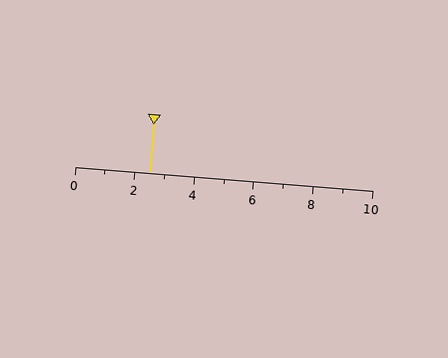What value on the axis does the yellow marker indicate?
The marker indicates approximately 2.5.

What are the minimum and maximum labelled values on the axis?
The axis runs from 0 to 10.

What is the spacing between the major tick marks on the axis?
The major ticks are spaced 2 apart.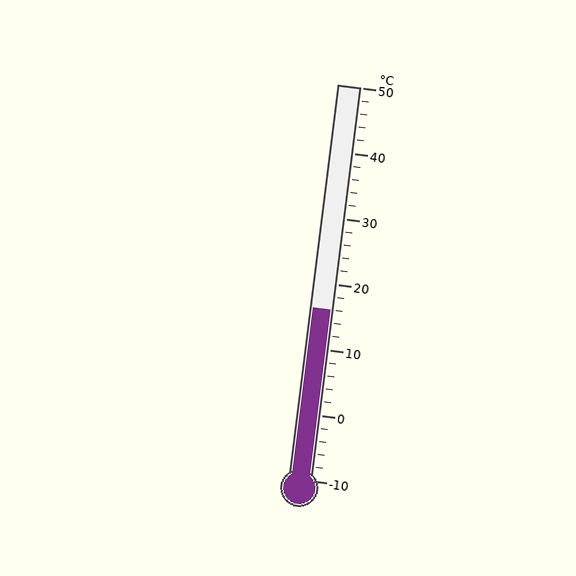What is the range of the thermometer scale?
The thermometer scale ranges from -10°C to 50°C.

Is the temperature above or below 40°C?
The temperature is below 40°C.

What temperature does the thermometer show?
The thermometer shows approximately 16°C.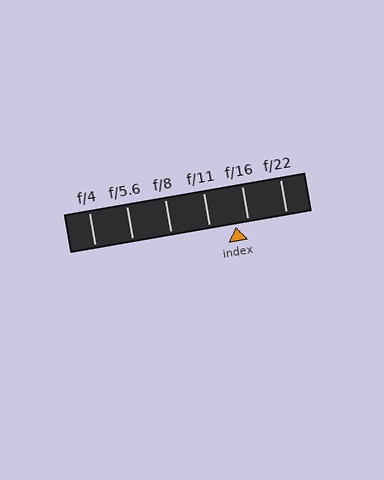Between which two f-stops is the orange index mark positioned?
The index mark is between f/11 and f/16.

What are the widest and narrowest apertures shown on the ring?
The widest aperture shown is f/4 and the narrowest is f/22.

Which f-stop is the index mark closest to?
The index mark is closest to f/16.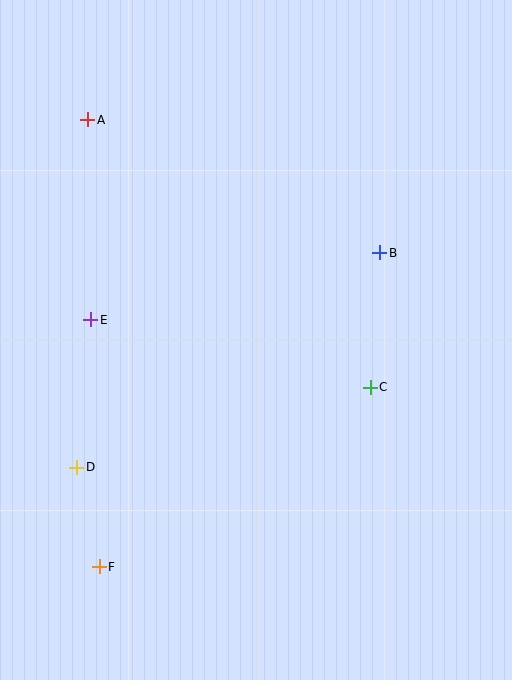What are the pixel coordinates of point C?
Point C is at (370, 387).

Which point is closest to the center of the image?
Point C at (370, 387) is closest to the center.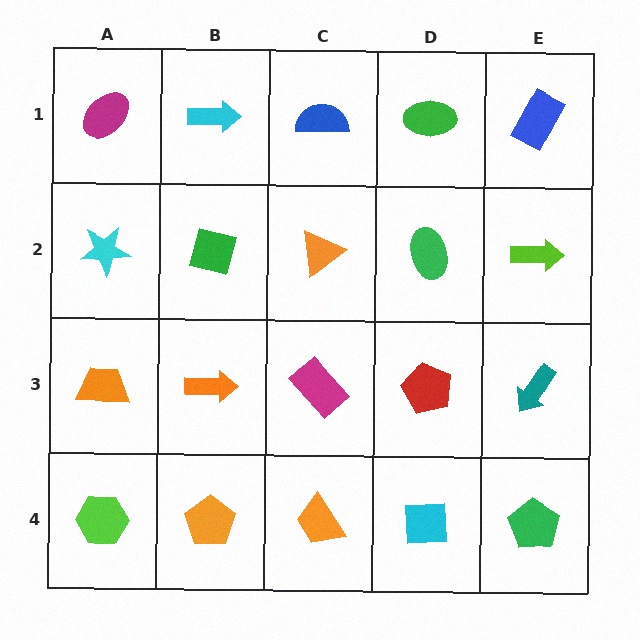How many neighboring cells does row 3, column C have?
4.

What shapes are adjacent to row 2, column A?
A magenta ellipse (row 1, column A), an orange trapezoid (row 3, column A), a green square (row 2, column B).